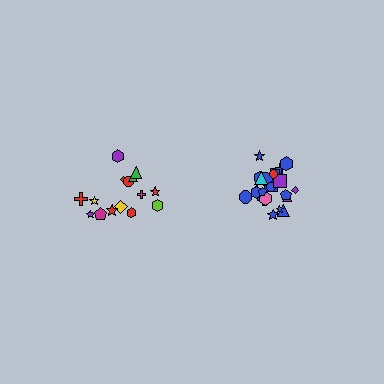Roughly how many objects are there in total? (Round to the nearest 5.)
Roughly 40 objects in total.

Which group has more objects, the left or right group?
The right group.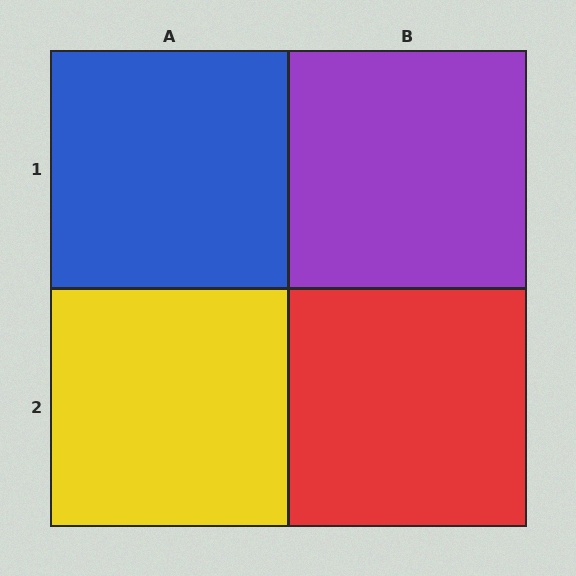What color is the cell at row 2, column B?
Red.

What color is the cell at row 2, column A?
Yellow.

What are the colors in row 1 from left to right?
Blue, purple.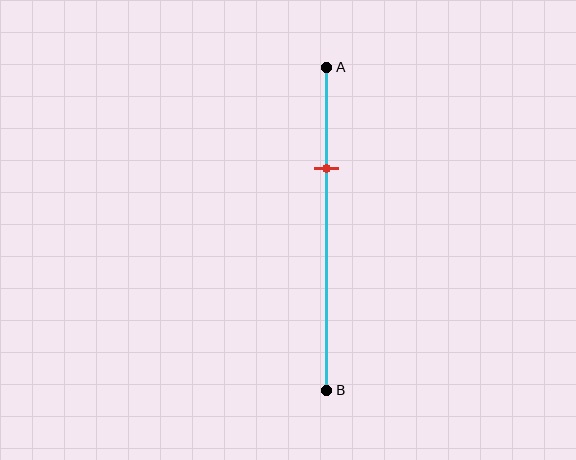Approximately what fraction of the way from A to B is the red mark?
The red mark is approximately 30% of the way from A to B.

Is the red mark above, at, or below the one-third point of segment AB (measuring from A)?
The red mark is approximately at the one-third point of segment AB.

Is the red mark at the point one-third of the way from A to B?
Yes, the mark is approximately at the one-third point.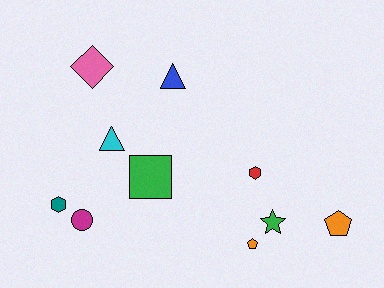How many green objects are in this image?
There are 2 green objects.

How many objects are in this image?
There are 10 objects.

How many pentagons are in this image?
There are 2 pentagons.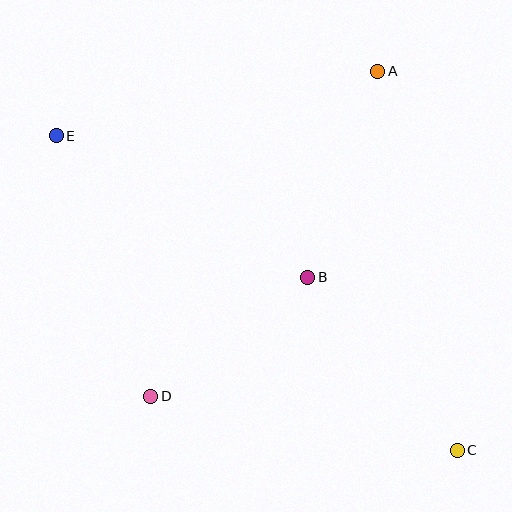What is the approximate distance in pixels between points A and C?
The distance between A and C is approximately 387 pixels.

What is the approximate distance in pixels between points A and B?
The distance between A and B is approximately 218 pixels.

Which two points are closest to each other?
Points B and D are closest to each other.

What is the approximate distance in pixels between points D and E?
The distance between D and E is approximately 277 pixels.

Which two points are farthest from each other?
Points C and E are farthest from each other.